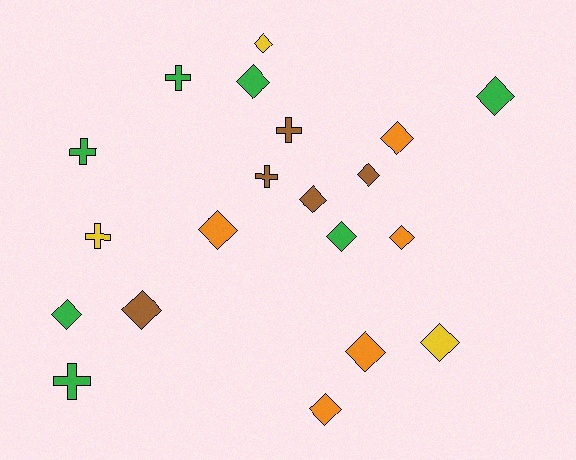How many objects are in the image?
There are 20 objects.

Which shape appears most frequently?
Diamond, with 14 objects.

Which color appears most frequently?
Green, with 7 objects.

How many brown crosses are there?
There are 2 brown crosses.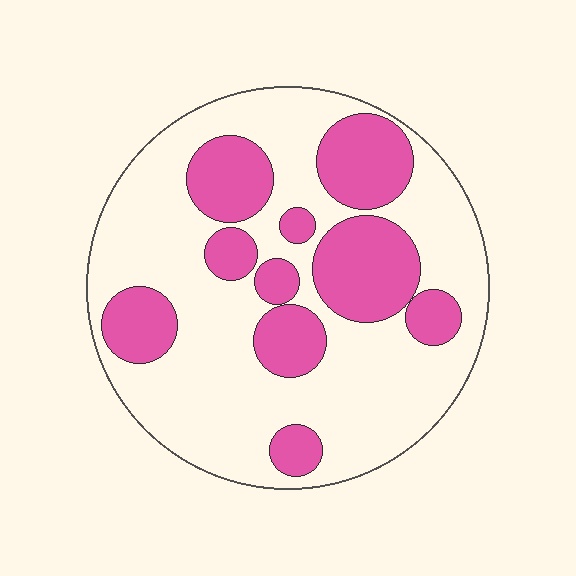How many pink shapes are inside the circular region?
10.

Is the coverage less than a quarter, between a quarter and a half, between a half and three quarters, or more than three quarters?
Between a quarter and a half.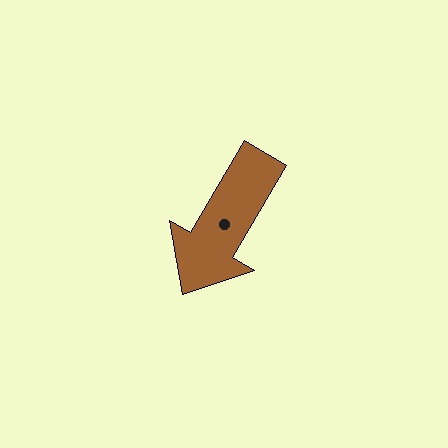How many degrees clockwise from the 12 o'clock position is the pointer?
Approximately 210 degrees.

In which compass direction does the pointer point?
Southwest.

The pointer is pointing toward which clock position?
Roughly 7 o'clock.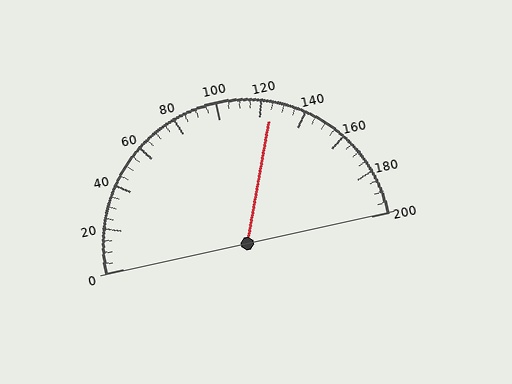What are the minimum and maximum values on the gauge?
The gauge ranges from 0 to 200.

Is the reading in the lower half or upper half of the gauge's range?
The reading is in the upper half of the range (0 to 200).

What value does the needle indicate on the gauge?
The needle indicates approximately 125.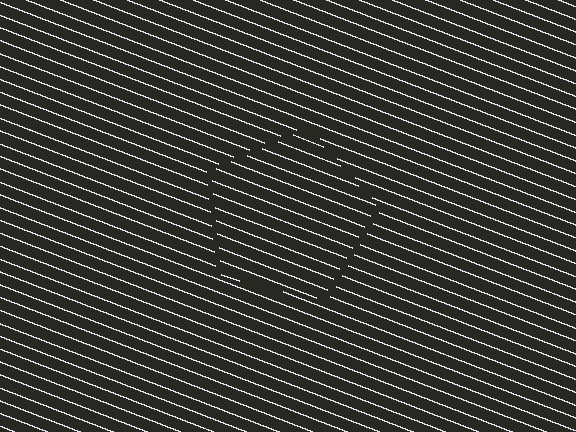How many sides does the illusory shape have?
5 sides — the line-ends trace a pentagon.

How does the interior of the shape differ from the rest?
The interior of the shape contains the same grating, shifted by half a period — the contour is defined by the phase discontinuity where line-ends from the inner and outer gratings abut.